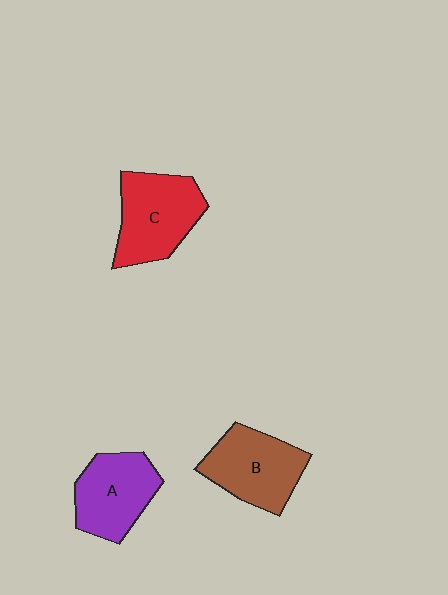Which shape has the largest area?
Shape C (red).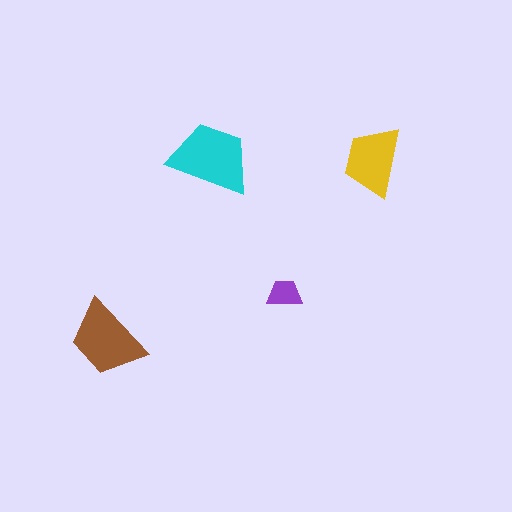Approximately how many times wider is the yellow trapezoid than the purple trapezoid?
About 2 times wider.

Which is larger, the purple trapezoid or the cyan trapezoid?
The cyan one.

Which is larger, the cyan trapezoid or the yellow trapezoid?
The cyan one.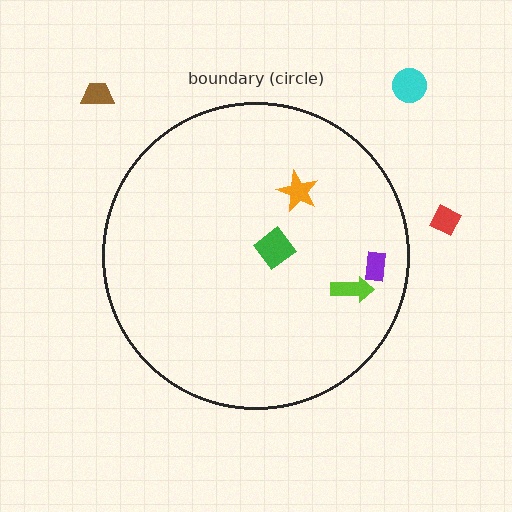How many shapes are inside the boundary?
4 inside, 3 outside.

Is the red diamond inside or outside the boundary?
Outside.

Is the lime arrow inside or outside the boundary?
Inside.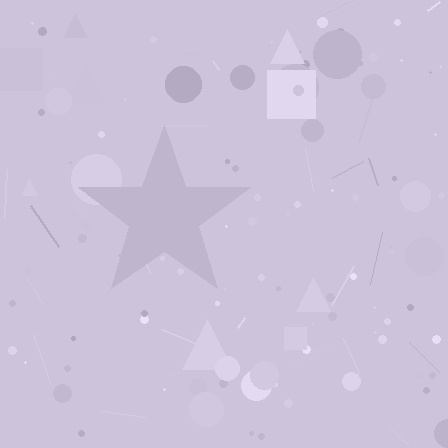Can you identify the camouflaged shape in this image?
The camouflaged shape is a star.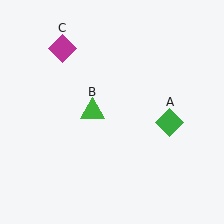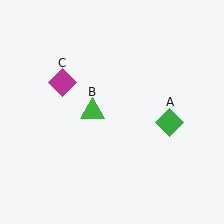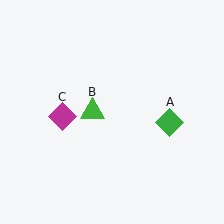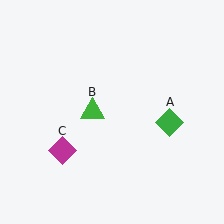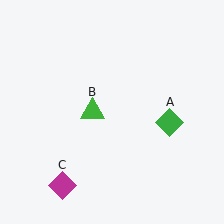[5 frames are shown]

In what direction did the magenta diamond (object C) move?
The magenta diamond (object C) moved down.